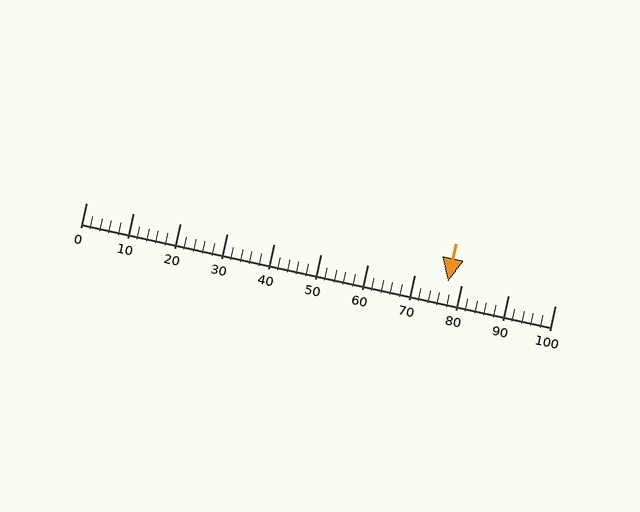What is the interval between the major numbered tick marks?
The major tick marks are spaced 10 units apart.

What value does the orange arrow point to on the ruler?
The orange arrow points to approximately 77.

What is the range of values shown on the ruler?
The ruler shows values from 0 to 100.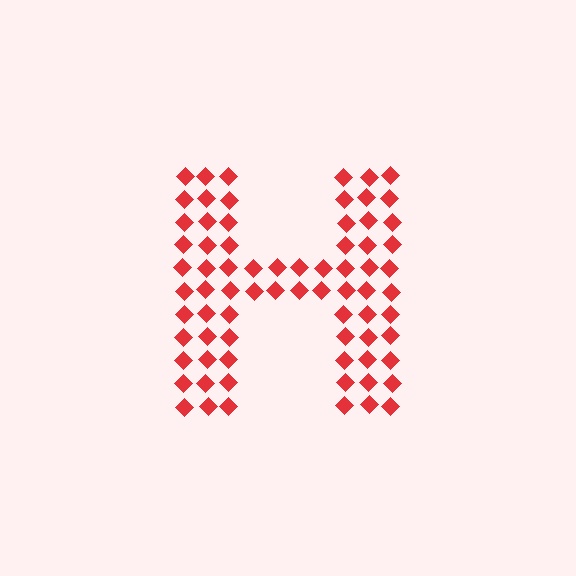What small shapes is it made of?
It is made of small diamonds.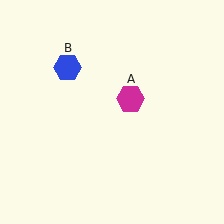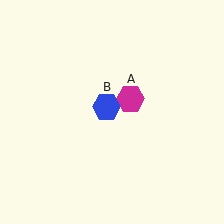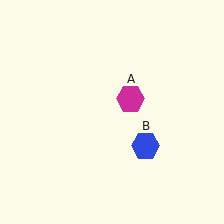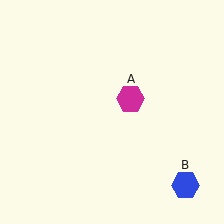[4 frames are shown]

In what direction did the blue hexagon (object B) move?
The blue hexagon (object B) moved down and to the right.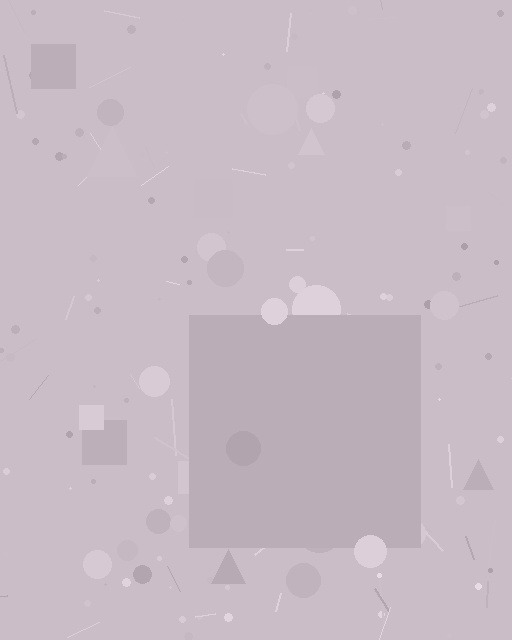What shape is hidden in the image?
A square is hidden in the image.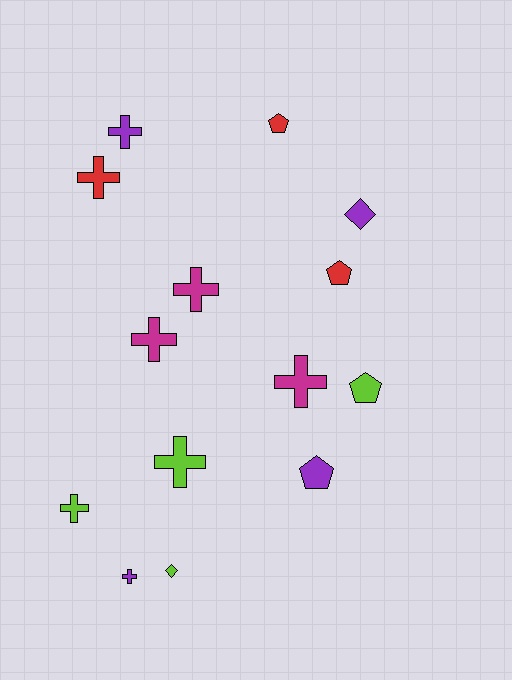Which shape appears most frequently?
Cross, with 8 objects.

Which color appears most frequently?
Purple, with 4 objects.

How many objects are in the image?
There are 14 objects.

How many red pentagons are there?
There are 2 red pentagons.